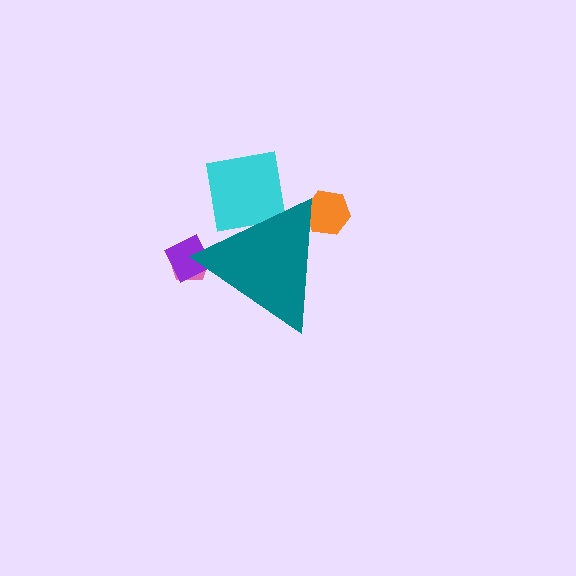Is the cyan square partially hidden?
Yes, the cyan square is partially hidden behind the teal triangle.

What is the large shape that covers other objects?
A teal triangle.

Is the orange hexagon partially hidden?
Yes, the orange hexagon is partially hidden behind the teal triangle.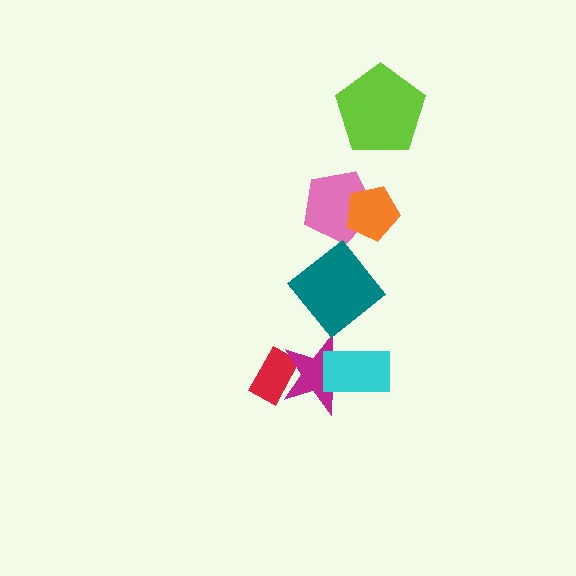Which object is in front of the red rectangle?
The magenta star is in front of the red rectangle.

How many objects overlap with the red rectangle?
1 object overlaps with the red rectangle.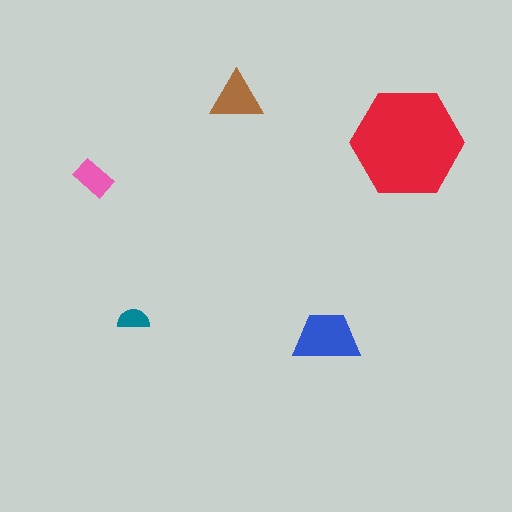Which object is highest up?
The brown triangle is topmost.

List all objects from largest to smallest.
The red hexagon, the blue trapezoid, the brown triangle, the pink rectangle, the teal semicircle.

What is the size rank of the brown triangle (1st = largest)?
3rd.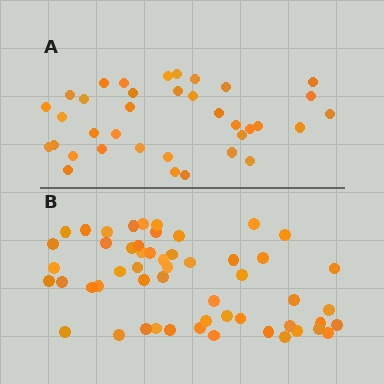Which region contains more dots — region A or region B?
Region B (the bottom region) has more dots.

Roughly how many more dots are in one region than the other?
Region B has approximately 20 more dots than region A.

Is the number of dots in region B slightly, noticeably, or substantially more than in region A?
Region B has substantially more. The ratio is roughly 1.5 to 1.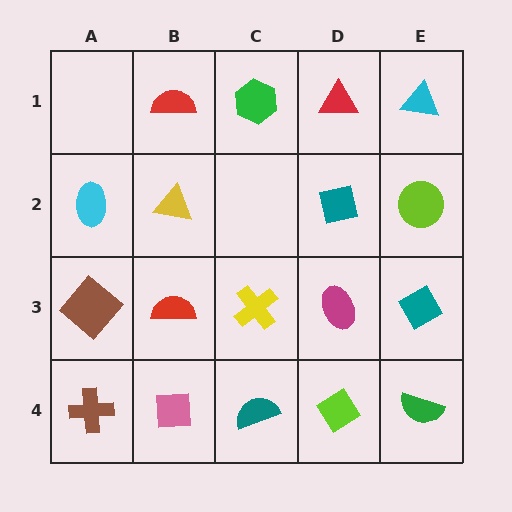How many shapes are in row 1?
4 shapes.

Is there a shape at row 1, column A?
No, that cell is empty.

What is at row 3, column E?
A teal diamond.